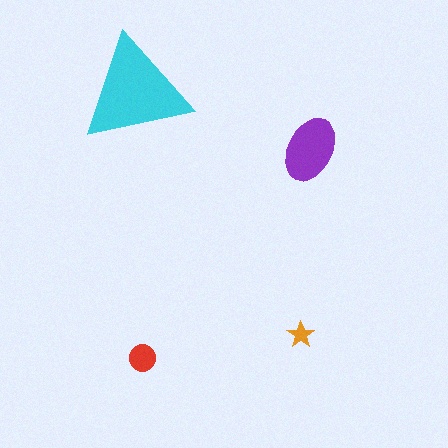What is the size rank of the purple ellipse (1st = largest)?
2nd.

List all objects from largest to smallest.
The cyan triangle, the purple ellipse, the red circle, the orange star.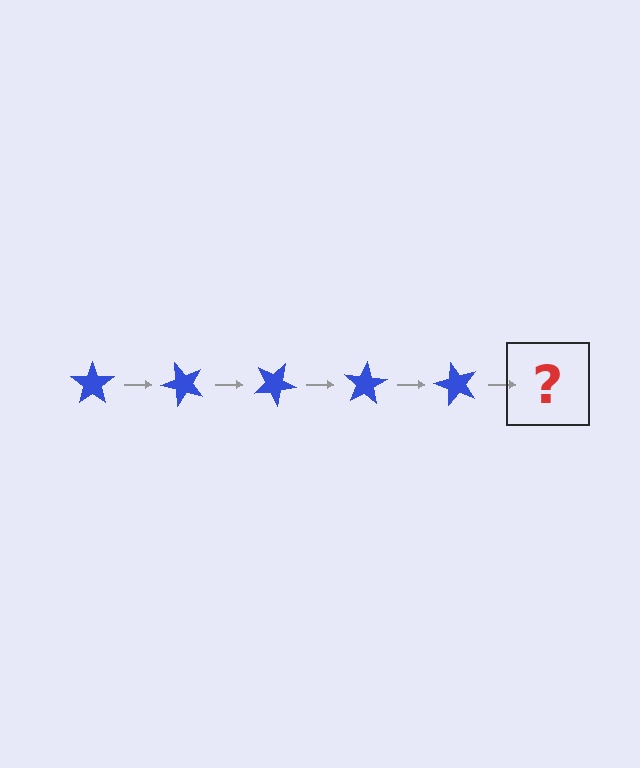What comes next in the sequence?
The next element should be a blue star rotated 250 degrees.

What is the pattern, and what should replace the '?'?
The pattern is that the star rotates 50 degrees each step. The '?' should be a blue star rotated 250 degrees.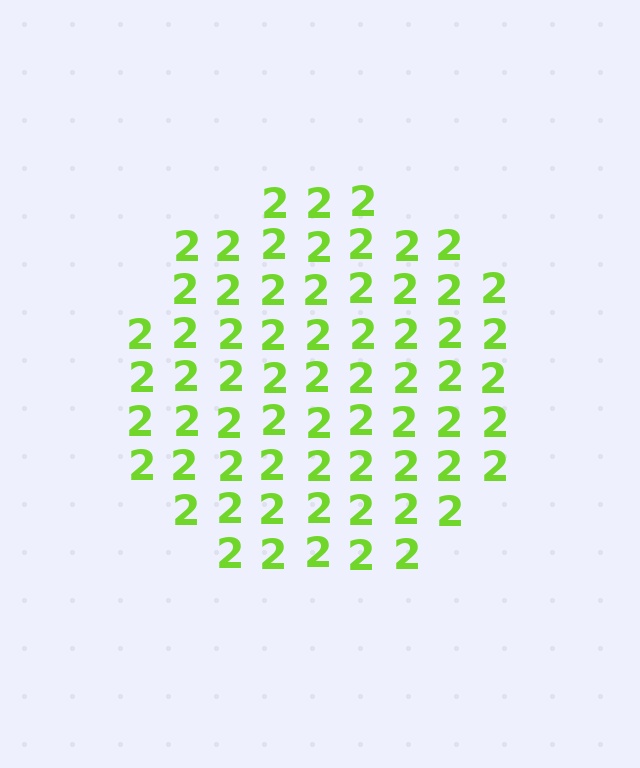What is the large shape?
The large shape is a circle.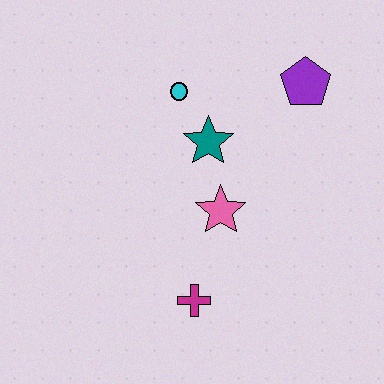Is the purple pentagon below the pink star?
No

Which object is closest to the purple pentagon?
The teal star is closest to the purple pentagon.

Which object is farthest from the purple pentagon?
The magenta cross is farthest from the purple pentagon.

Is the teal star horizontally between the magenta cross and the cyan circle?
No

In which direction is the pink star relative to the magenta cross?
The pink star is above the magenta cross.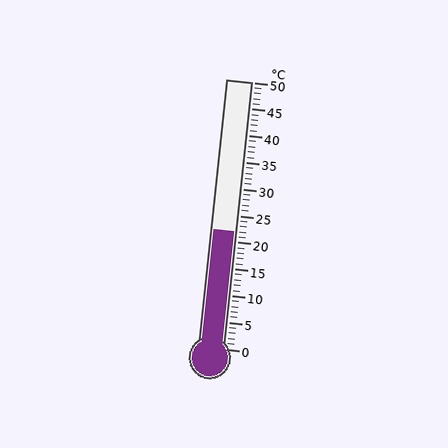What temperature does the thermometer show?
The thermometer shows approximately 22°C.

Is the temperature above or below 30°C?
The temperature is below 30°C.